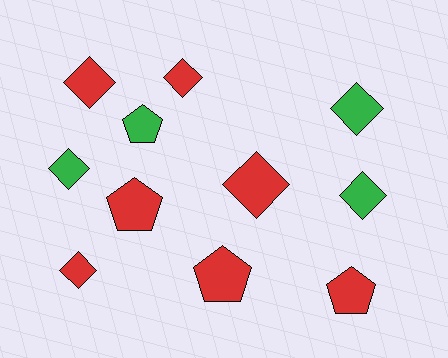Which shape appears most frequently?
Diamond, with 7 objects.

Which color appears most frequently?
Red, with 7 objects.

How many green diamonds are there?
There are 3 green diamonds.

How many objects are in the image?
There are 11 objects.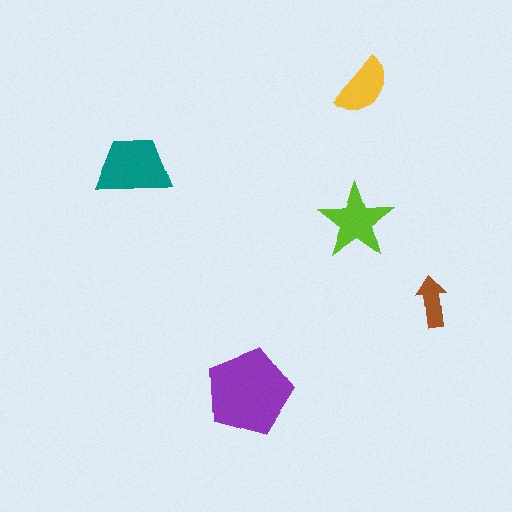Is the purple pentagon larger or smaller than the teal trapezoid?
Larger.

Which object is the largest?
The purple pentagon.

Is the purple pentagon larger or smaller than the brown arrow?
Larger.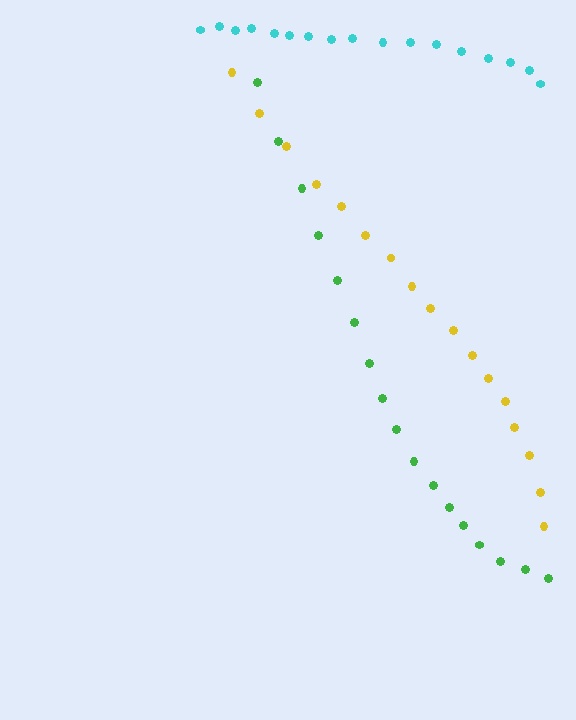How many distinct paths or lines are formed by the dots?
There are 3 distinct paths.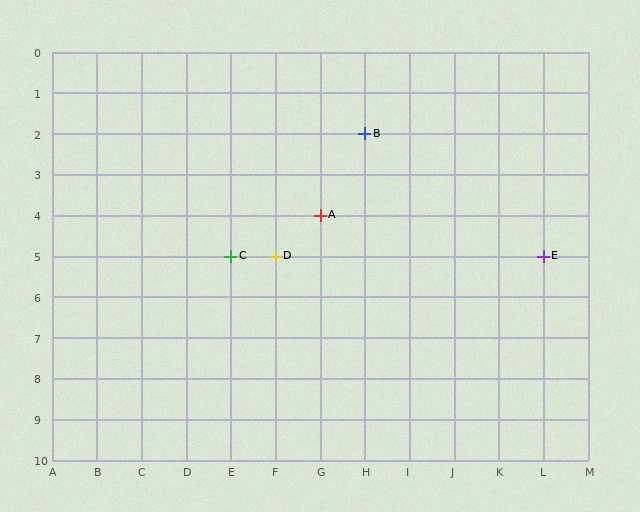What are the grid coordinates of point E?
Point E is at grid coordinates (L, 5).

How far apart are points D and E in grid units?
Points D and E are 6 columns apart.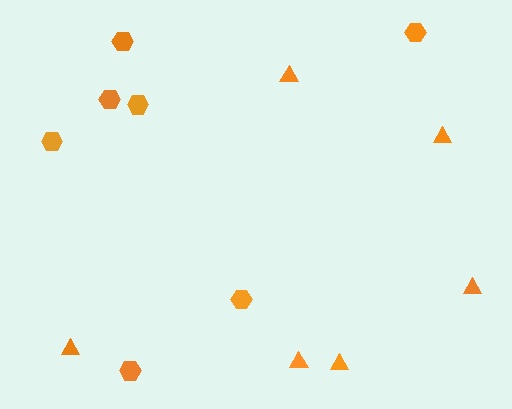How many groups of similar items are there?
There are 2 groups: one group of hexagons (7) and one group of triangles (6).